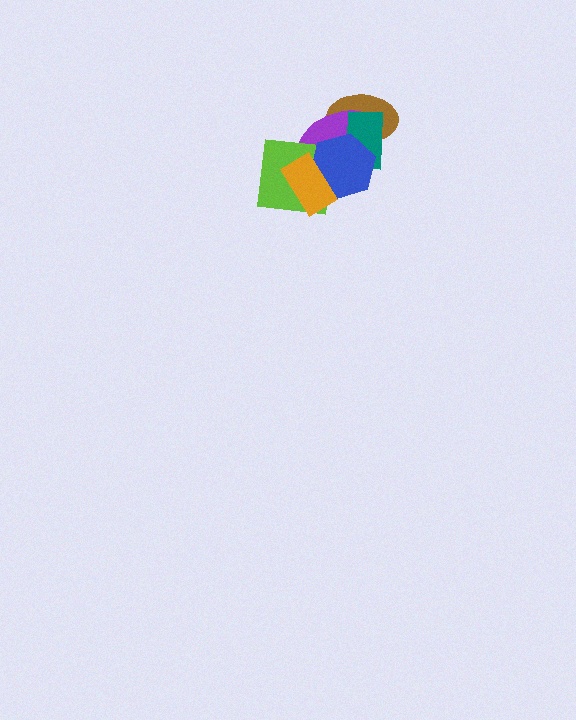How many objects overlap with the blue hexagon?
5 objects overlap with the blue hexagon.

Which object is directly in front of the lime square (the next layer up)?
The blue hexagon is directly in front of the lime square.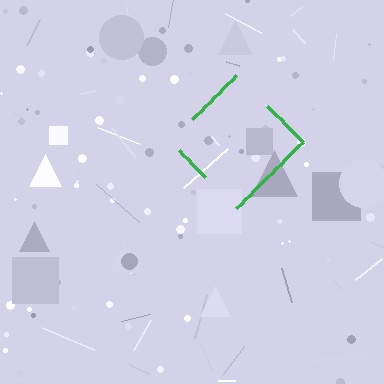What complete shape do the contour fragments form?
The contour fragments form a diamond.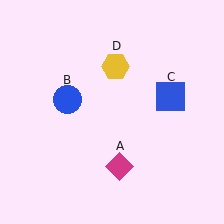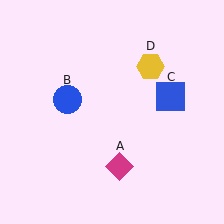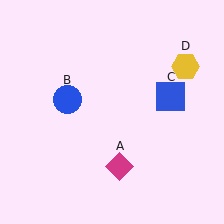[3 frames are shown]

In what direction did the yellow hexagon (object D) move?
The yellow hexagon (object D) moved right.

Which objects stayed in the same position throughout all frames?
Magenta diamond (object A) and blue circle (object B) and blue square (object C) remained stationary.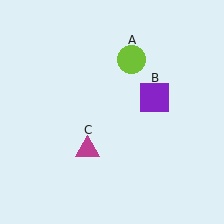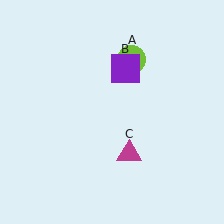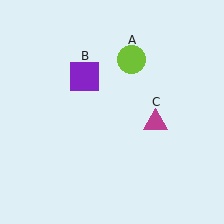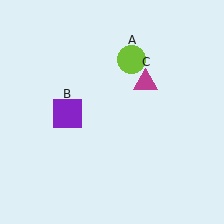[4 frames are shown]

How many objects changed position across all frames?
2 objects changed position: purple square (object B), magenta triangle (object C).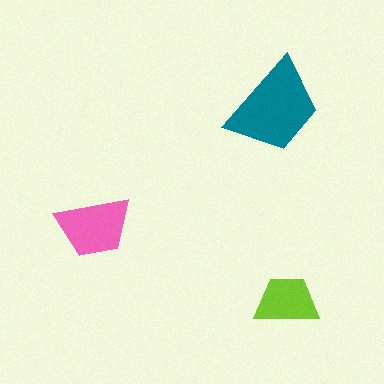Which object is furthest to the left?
The pink trapezoid is leftmost.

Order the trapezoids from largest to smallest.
the teal one, the pink one, the lime one.